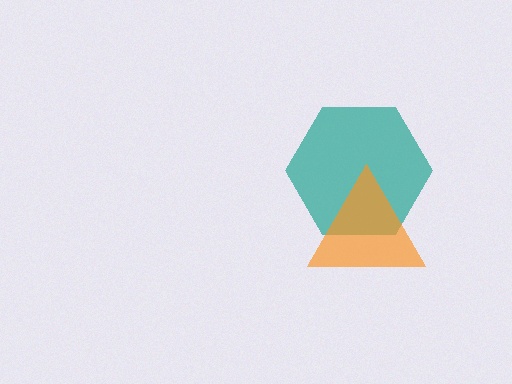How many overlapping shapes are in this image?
There are 2 overlapping shapes in the image.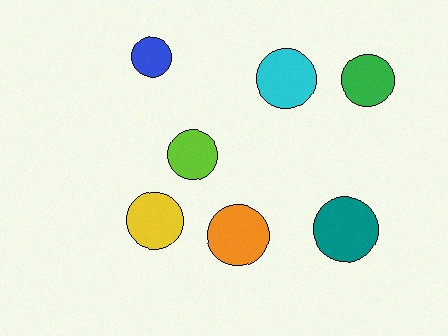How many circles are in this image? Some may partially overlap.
There are 7 circles.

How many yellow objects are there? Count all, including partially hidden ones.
There is 1 yellow object.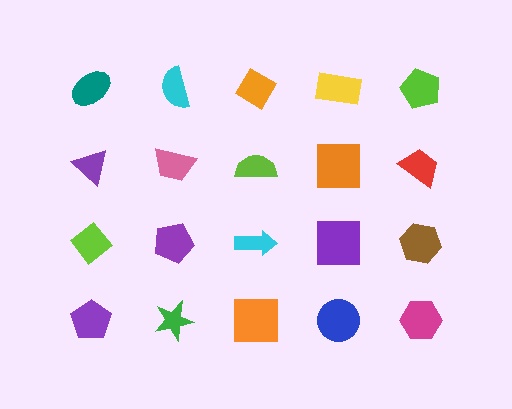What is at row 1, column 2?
A cyan semicircle.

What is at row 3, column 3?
A cyan arrow.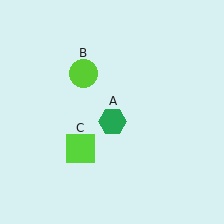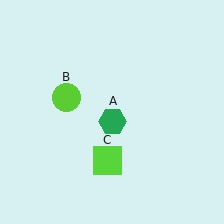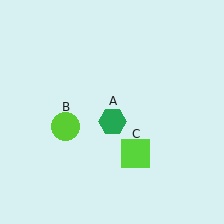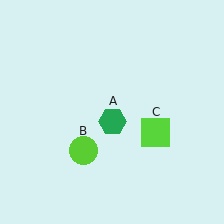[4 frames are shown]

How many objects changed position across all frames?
2 objects changed position: lime circle (object B), lime square (object C).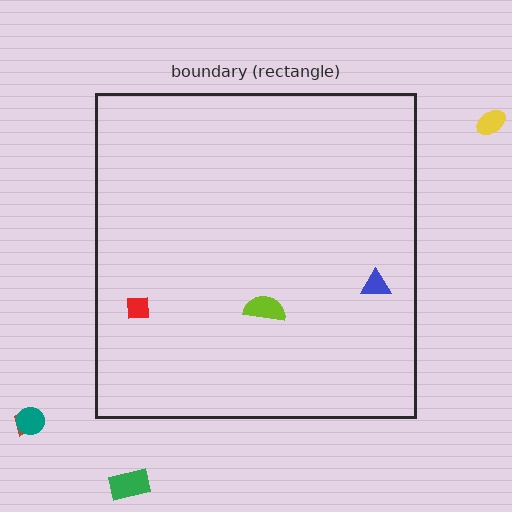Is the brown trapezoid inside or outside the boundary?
Outside.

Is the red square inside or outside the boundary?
Inside.